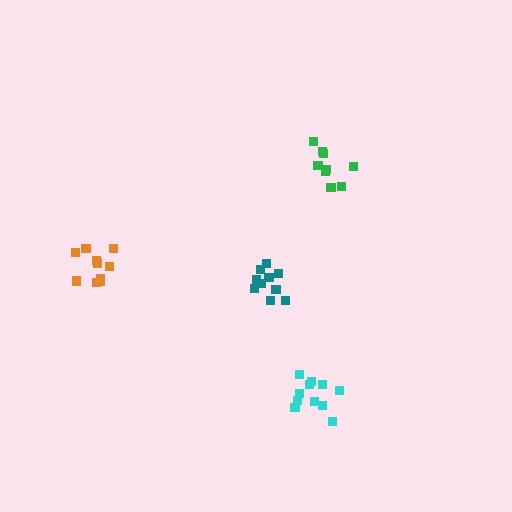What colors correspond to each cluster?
The clusters are colored: teal, cyan, green, orange.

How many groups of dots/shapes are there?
There are 4 groups.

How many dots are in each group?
Group 1: 11 dots, Group 2: 11 dots, Group 3: 9 dots, Group 4: 10 dots (41 total).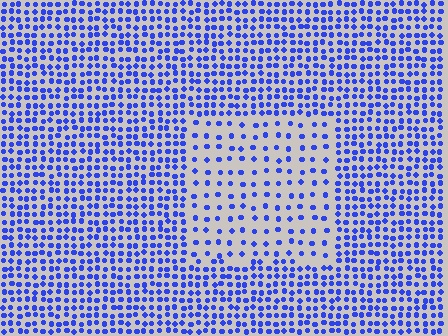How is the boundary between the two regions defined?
The boundary is defined by a change in element density (approximately 2.3x ratio). All elements are the same color, size, and shape.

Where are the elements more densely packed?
The elements are more densely packed outside the rectangle boundary.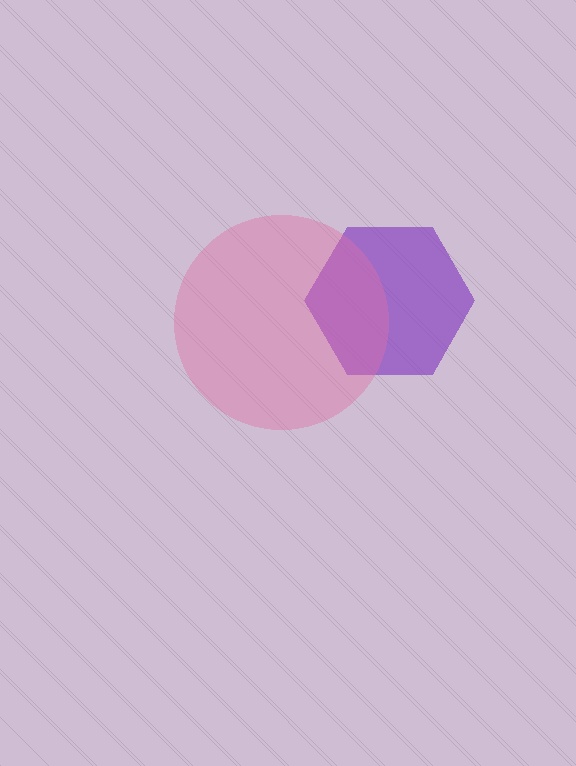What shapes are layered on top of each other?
The layered shapes are: a purple hexagon, a pink circle.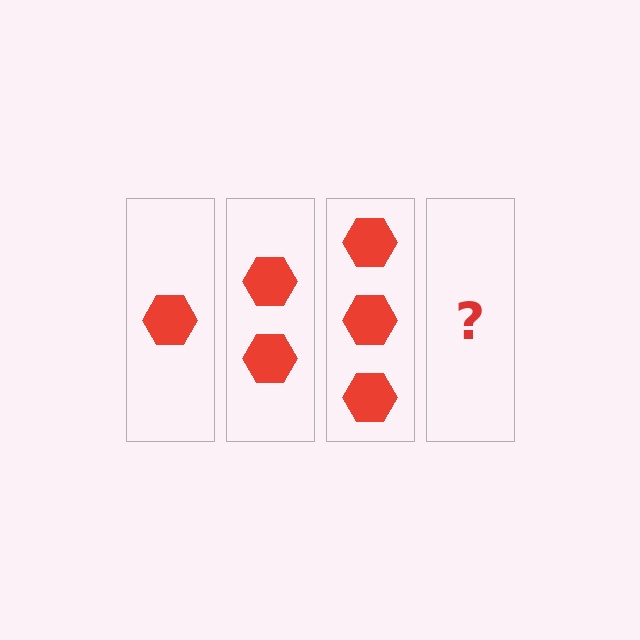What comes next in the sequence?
The next element should be 4 hexagons.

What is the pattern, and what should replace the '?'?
The pattern is that each step adds one more hexagon. The '?' should be 4 hexagons.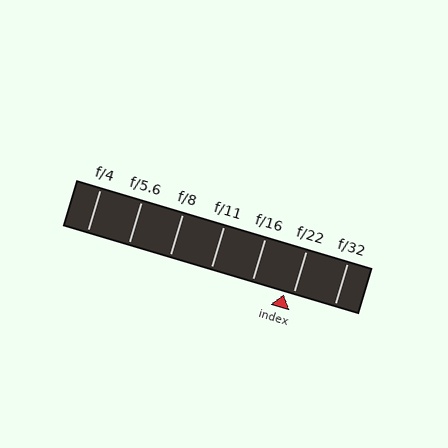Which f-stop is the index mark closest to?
The index mark is closest to f/22.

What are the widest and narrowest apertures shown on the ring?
The widest aperture shown is f/4 and the narrowest is f/32.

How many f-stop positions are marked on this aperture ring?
There are 7 f-stop positions marked.